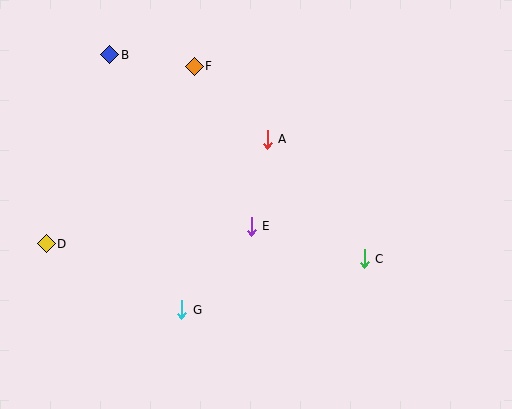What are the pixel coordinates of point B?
Point B is at (110, 55).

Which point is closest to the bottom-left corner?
Point D is closest to the bottom-left corner.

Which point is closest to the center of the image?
Point E at (251, 226) is closest to the center.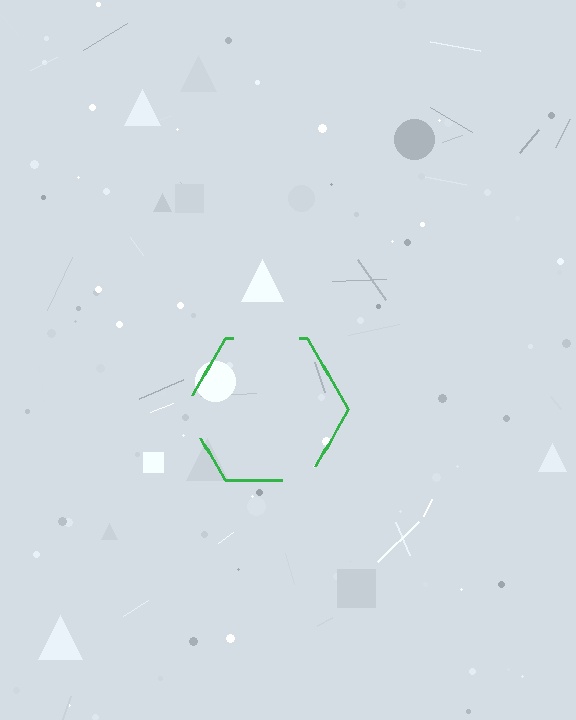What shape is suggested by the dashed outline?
The dashed outline suggests a hexagon.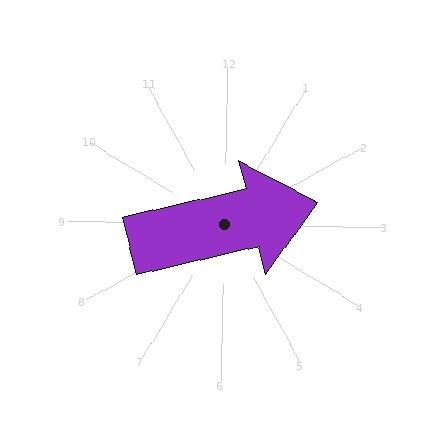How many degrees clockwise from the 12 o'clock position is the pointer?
Approximately 76 degrees.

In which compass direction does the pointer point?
East.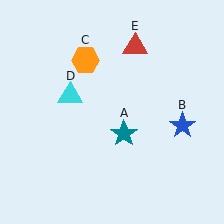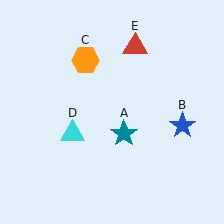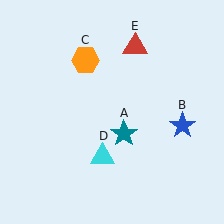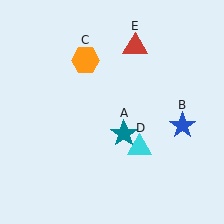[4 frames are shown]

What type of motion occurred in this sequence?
The cyan triangle (object D) rotated counterclockwise around the center of the scene.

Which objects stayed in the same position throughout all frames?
Teal star (object A) and blue star (object B) and orange hexagon (object C) and red triangle (object E) remained stationary.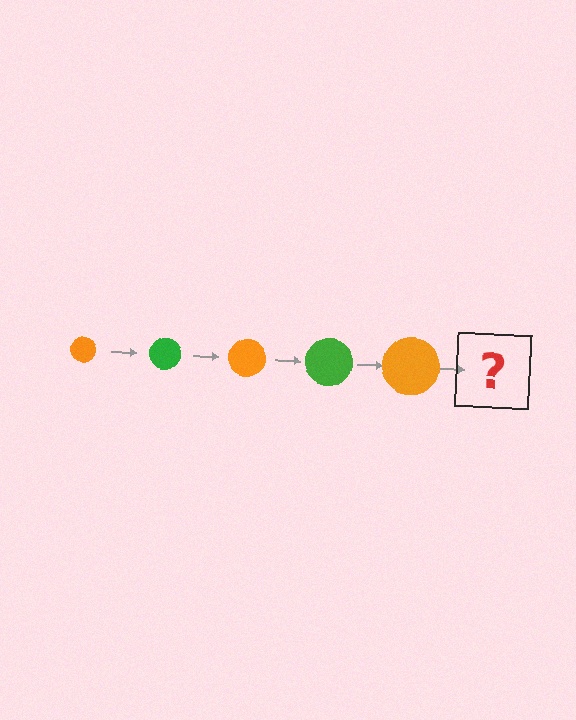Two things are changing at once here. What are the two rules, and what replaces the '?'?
The two rules are that the circle grows larger each step and the color cycles through orange and green. The '?' should be a green circle, larger than the previous one.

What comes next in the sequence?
The next element should be a green circle, larger than the previous one.